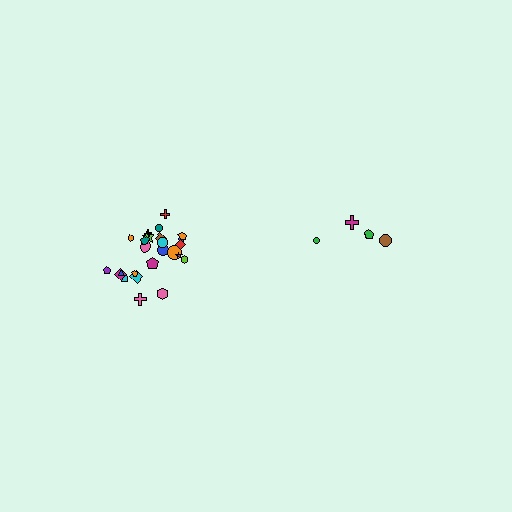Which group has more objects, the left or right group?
The left group.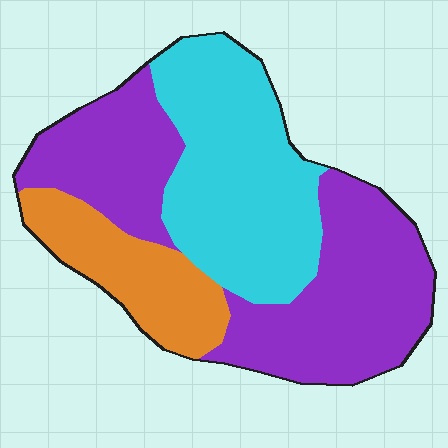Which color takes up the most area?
Purple, at roughly 45%.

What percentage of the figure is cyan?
Cyan covers roughly 35% of the figure.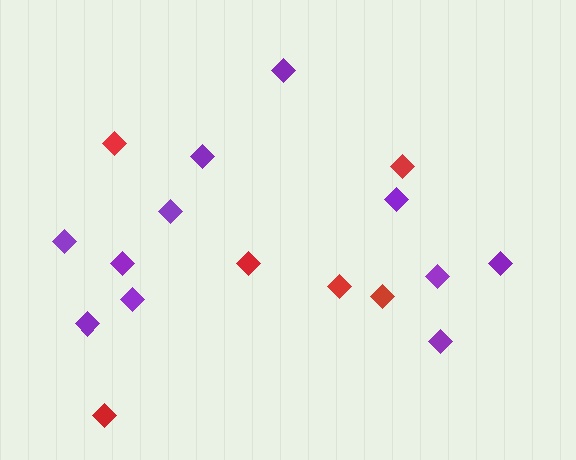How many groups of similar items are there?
There are 2 groups: one group of purple diamonds (11) and one group of red diamonds (6).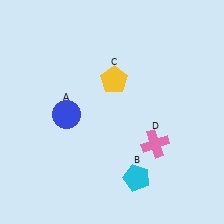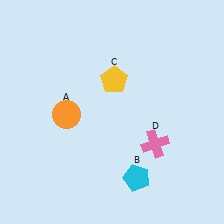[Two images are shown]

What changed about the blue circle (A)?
In Image 1, A is blue. In Image 2, it changed to orange.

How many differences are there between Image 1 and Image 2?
There is 1 difference between the two images.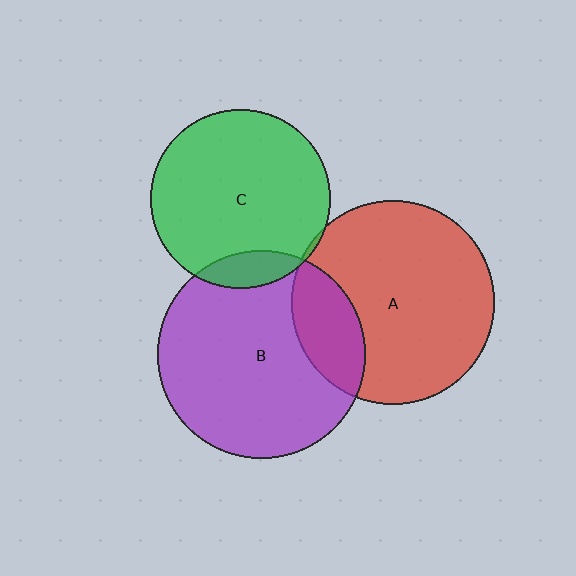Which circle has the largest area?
Circle B (purple).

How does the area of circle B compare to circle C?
Approximately 1.4 times.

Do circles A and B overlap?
Yes.